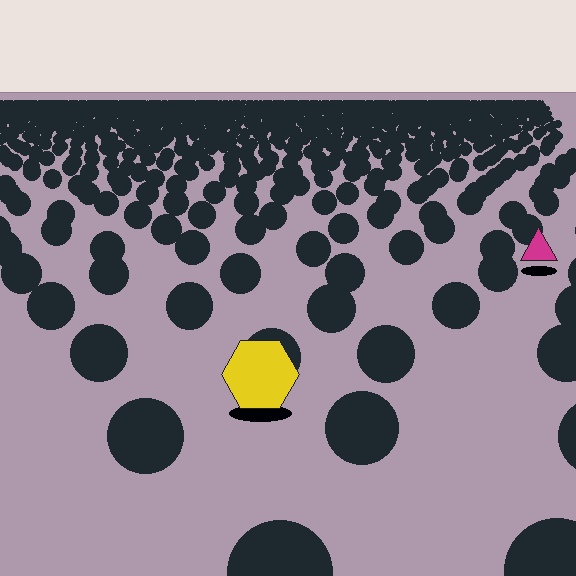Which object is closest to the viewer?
The yellow hexagon is closest. The texture marks near it are larger and more spread out.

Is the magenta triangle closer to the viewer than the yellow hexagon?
No. The yellow hexagon is closer — you can tell from the texture gradient: the ground texture is coarser near it.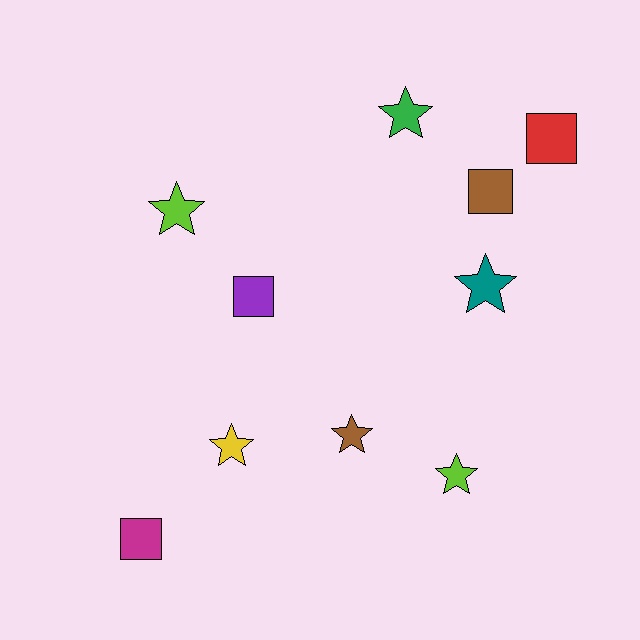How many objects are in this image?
There are 10 objects.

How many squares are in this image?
There are 4 squares.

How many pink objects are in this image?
There are no pink objects.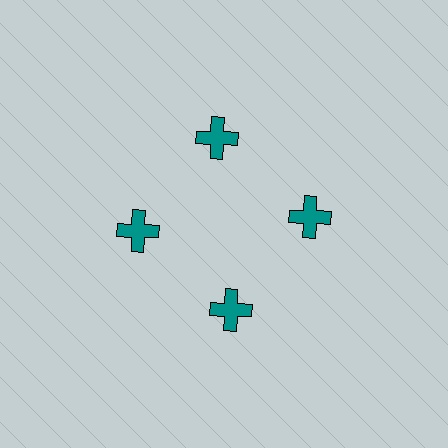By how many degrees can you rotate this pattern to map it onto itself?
The pattern maps onto itself every 90 degrees of rotation.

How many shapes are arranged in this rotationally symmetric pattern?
There are 4 shapes, arranged in 4 groups of 1.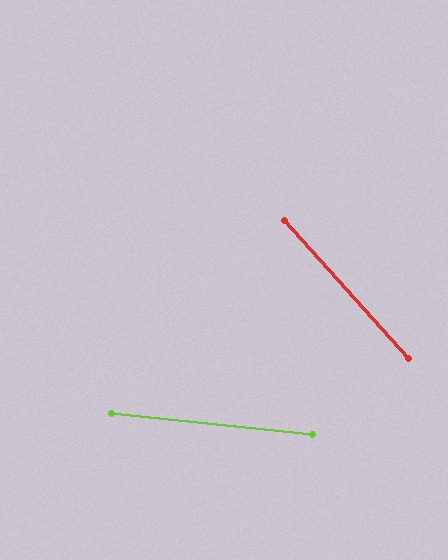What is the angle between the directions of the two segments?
Approximately 42 degrees.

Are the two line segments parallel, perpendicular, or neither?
Neither parallel nor perpendicular — they differ by about 42°.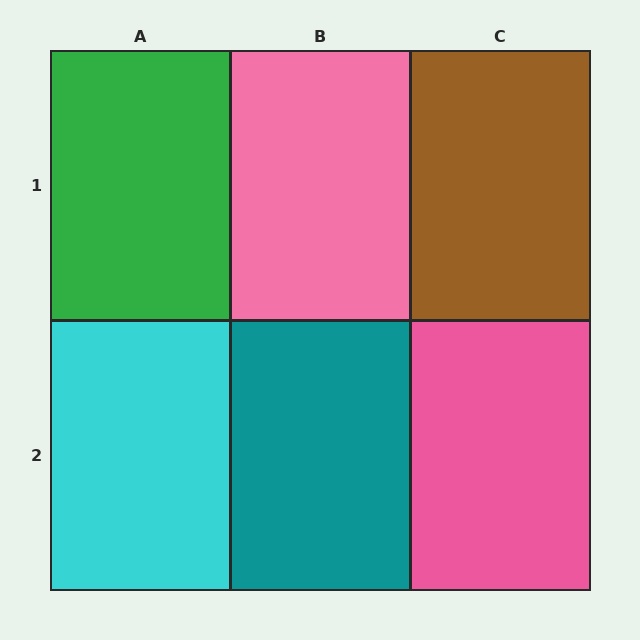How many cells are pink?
2 cells are pink.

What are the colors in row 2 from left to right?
Cyan, teal, pink.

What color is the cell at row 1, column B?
Pink.